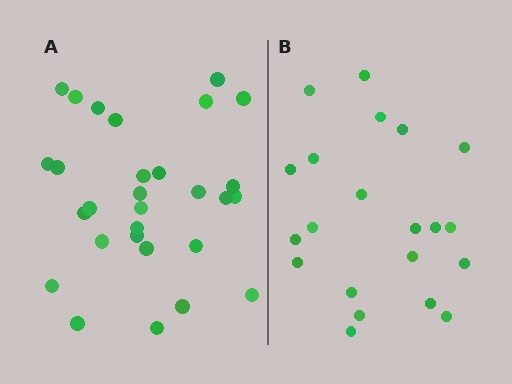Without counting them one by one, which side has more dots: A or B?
Region A (the left region) has more dots.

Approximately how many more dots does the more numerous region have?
Region A has roughly 8 or so more dots than region B.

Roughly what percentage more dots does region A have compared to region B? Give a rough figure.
About 40% more.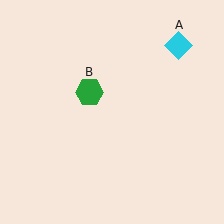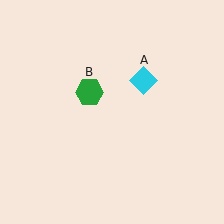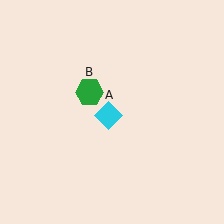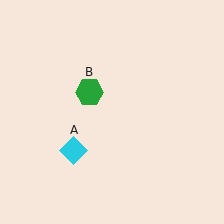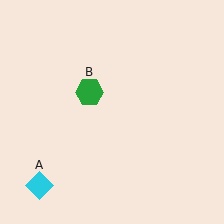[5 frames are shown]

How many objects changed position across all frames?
1 object changed position: cyan diamond (object A).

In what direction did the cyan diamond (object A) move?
The cyan diamond (object A) moved down and to the left.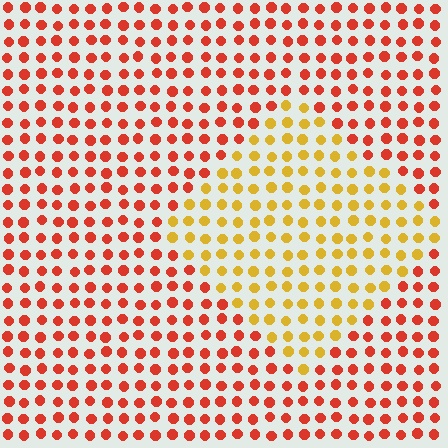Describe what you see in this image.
The image is filled with small red elements in a uniform arrangement. A diamond-shaped region is visible where the elements are tinted to a slightly different hue, forming a subtle color boundary.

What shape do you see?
I see a diamond.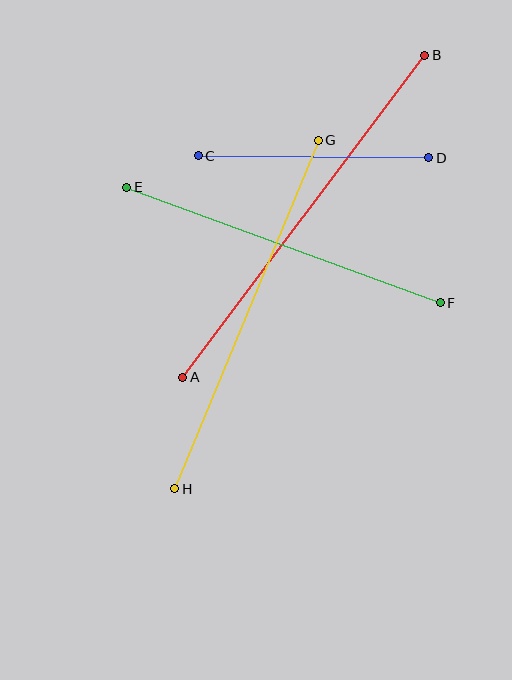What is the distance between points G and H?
The distance is approximately 377 pixels.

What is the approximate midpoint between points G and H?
The midpoint is at approximately (247, 314) pixels.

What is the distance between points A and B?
The distance is approximately 403 pixels.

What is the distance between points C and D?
The distance is approximately 231 pixels.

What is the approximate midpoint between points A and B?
The midpoint is at approximately (304, 216) pixels.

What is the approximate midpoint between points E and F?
The midpoint is at approximately (284, 245) pixels.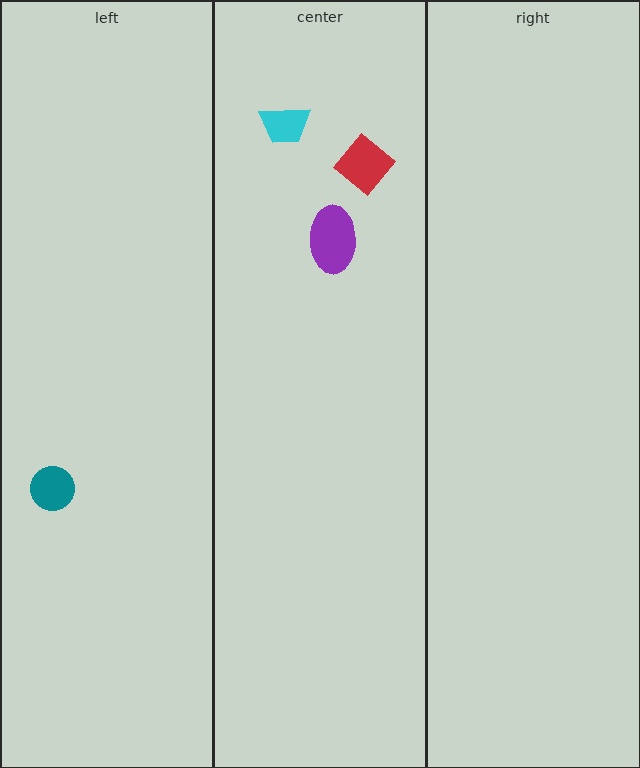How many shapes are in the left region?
1.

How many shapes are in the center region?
3.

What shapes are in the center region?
The cyan trapezoid, the purple ellipse, the red diamond.